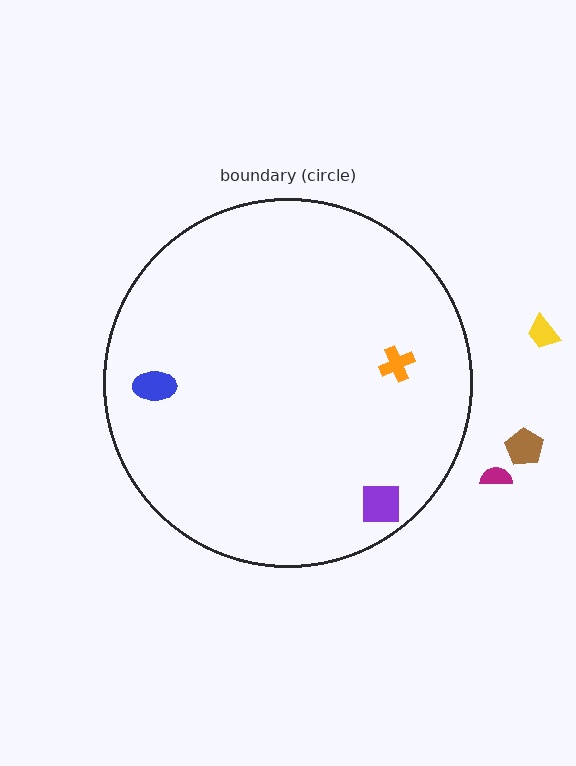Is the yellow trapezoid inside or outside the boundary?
Outside.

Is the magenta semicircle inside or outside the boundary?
Outside.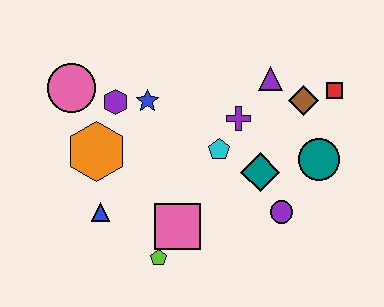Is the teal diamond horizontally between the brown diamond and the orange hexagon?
Yes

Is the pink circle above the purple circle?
Yes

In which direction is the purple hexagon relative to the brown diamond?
The purple hexagon is to the left of the brown diamond.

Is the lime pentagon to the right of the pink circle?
Yes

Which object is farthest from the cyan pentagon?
The pink circle is farthest from the cyan pentagon.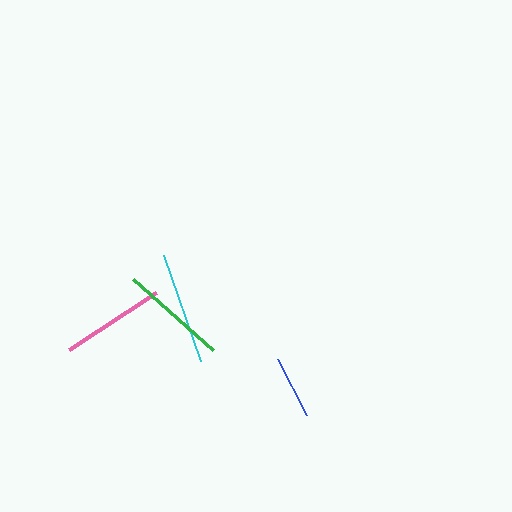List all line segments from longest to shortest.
From longest to shortest: cyan, green, pink, blue.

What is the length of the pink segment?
The pink segment is approximately 104 pixels long.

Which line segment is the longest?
The cyan line is the longest at approximately 112 pixels.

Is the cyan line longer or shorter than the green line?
The cyan line is longer than the green line.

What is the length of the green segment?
The green segment is approximately 107 pixels long.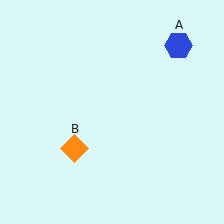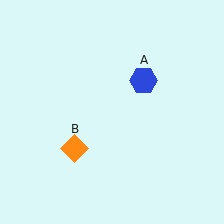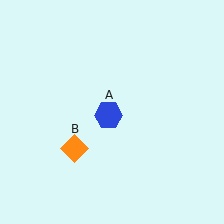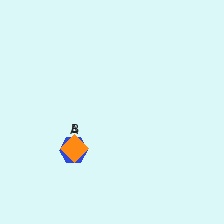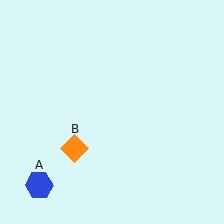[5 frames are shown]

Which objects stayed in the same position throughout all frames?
Orange diamond (object B) remained stationary.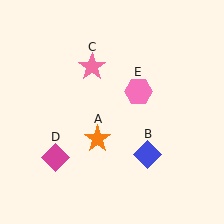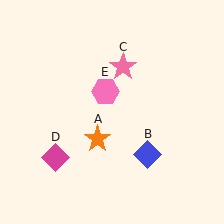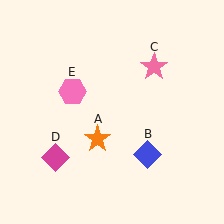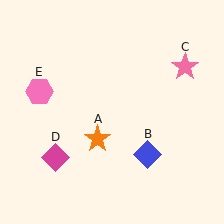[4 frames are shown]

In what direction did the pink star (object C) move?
The pink star (object C) moved right.